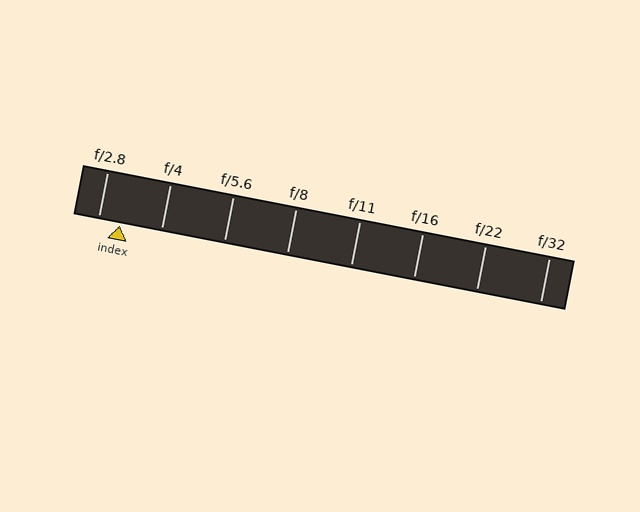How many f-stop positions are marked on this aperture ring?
There are 8 f-stop positions marked.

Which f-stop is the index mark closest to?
The index mark is closest to f/2.8.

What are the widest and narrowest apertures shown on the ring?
The widest aperture shown is f/2.8 and the narrowest is f/32.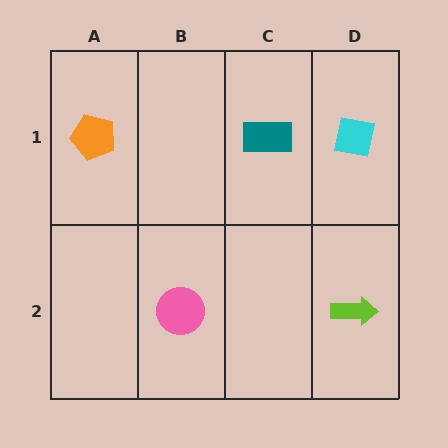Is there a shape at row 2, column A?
No, that cell is empty.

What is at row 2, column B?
A pink circle.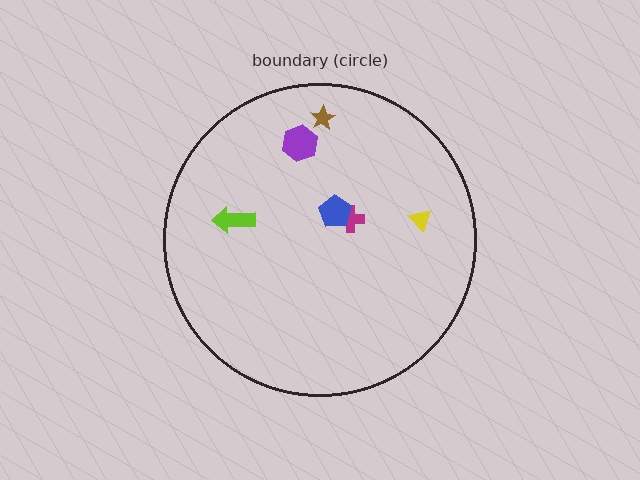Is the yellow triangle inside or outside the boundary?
Inside.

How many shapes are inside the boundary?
6 inside, 0 outside.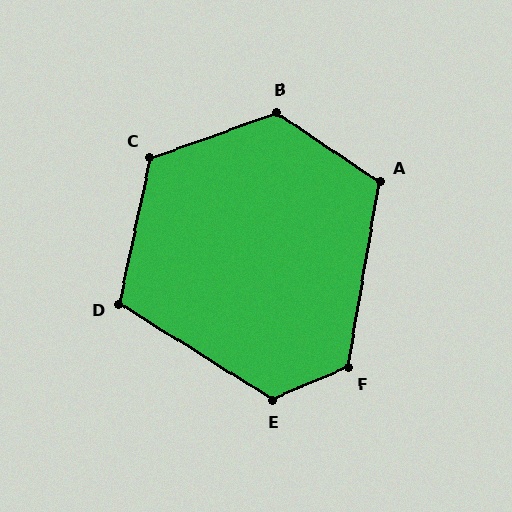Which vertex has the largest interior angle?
B, at approximately 127 degrees.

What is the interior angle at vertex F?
Approximately 123 degrees (obtuse).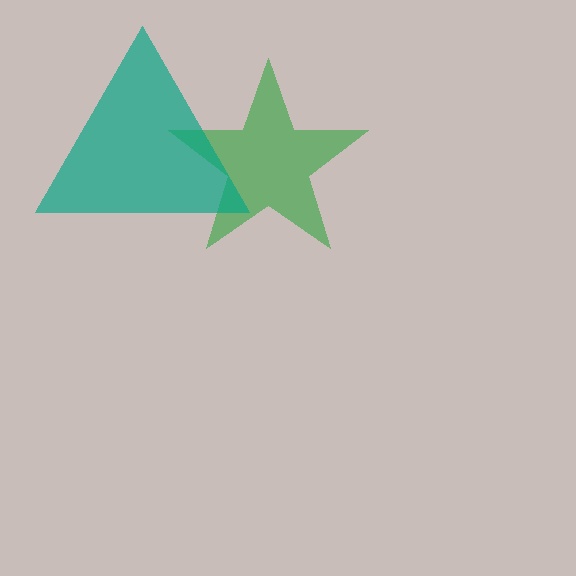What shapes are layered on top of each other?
The layered shapes are: a green star, a teal triangle.